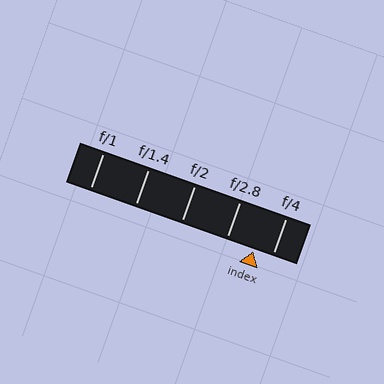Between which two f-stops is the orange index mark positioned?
The index mark is between f/2.8 and f/4.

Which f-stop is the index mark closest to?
The index mark is closest to f/4.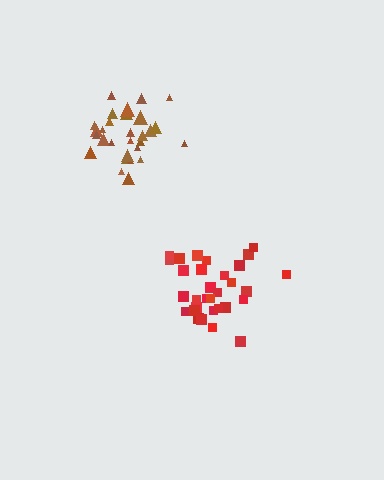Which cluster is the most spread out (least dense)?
Red.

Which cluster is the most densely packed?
Brown.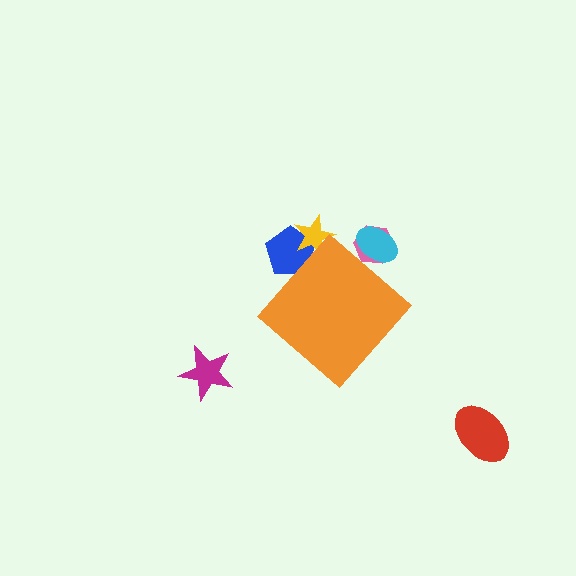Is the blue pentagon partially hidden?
Yes, the blue pentagon is partially hidden behind the orange diamond.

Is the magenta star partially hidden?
No, the magenta star is fully visible.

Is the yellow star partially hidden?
Yes, the yellow star is partially hidden behind the orange diamond.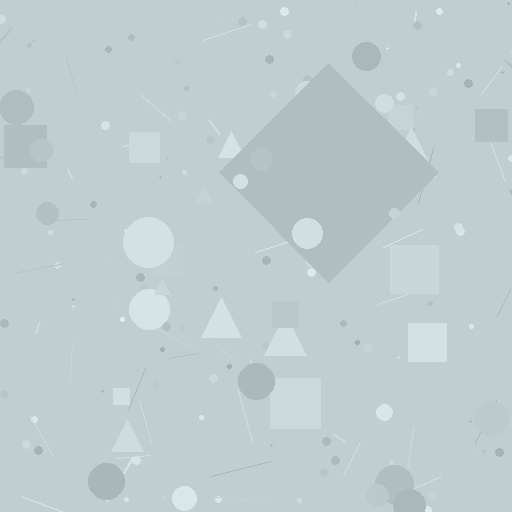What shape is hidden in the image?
A diamond is hidden in the image.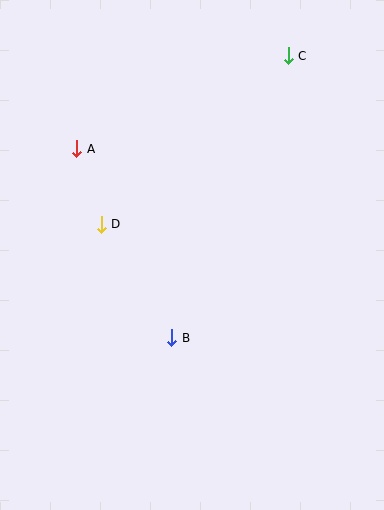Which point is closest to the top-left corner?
Point A is closest to the top-left corner.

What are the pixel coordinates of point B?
Point B is at (172, 338).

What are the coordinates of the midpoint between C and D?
The midpoint between C and D is at (195, 140).